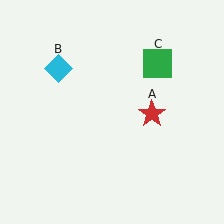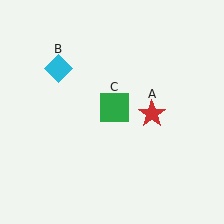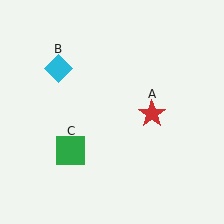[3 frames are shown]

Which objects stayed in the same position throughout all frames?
Red star (object A) and cyan diamond (object B) remained stationary.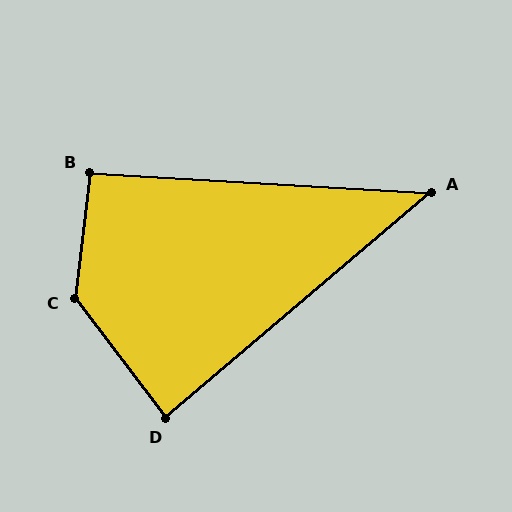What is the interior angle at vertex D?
Approximately 87 degrees (approximately right).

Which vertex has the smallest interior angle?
A, at approximately 44 degrees.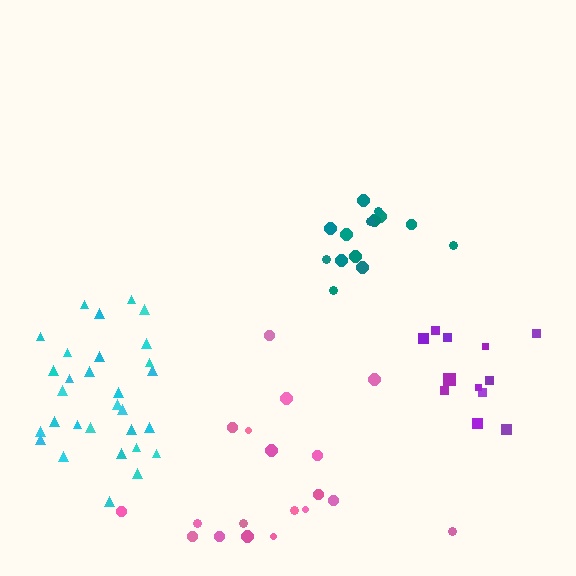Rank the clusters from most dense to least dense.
purple, cyan, teal, pink.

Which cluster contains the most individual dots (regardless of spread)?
Cyan (30).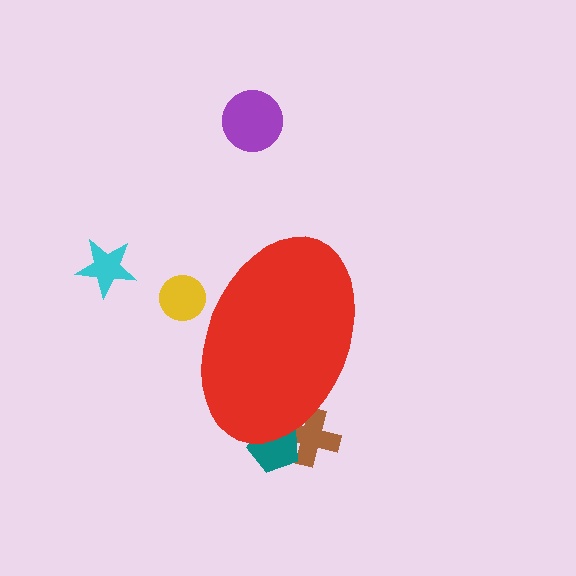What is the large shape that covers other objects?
A red ellipse.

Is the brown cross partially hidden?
Yes, the brown cross is partially hidden behind the red ellipse.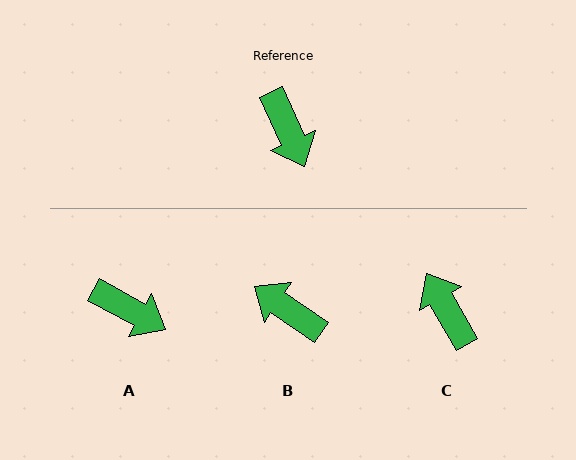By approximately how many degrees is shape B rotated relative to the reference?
Approximately 149 degrees clockwise.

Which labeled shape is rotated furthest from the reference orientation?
C, about 174 degrees away.